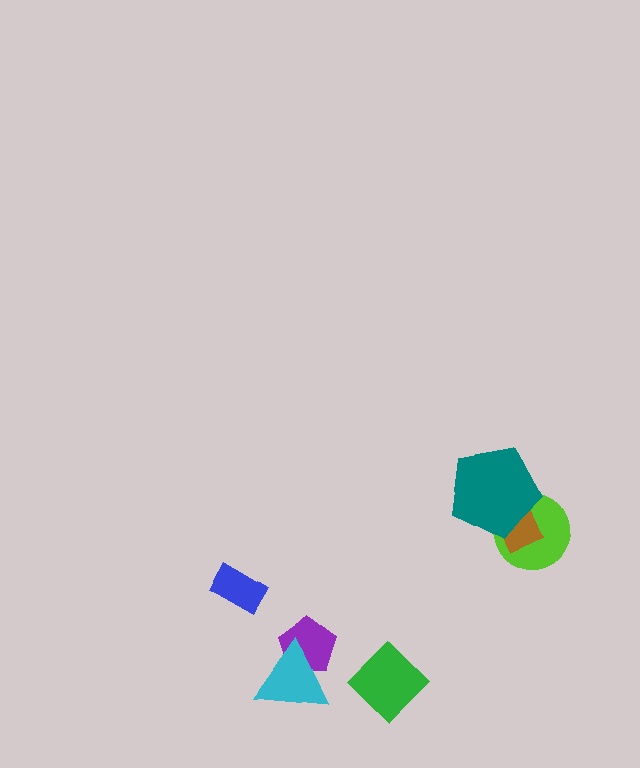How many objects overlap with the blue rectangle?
0 objects overlap with the blue rectangle.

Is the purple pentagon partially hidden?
Yes, it is partially covered by another shape.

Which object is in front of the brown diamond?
The teal pentagon is in front of the brown diamond.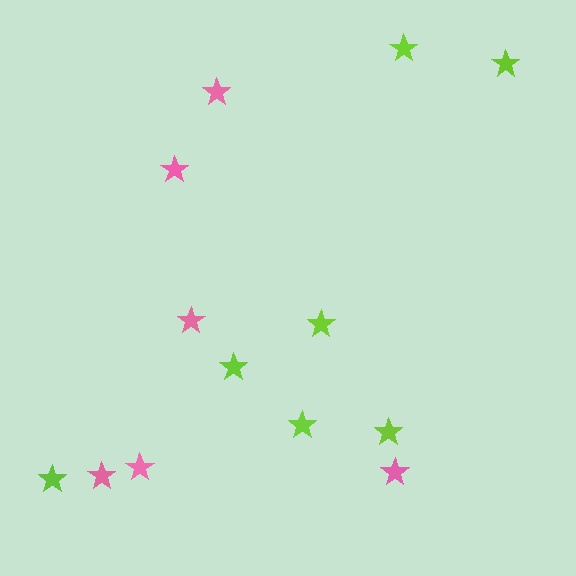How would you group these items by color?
There are 2 groups: one group of pink stars (6) and one group of lime stars (7).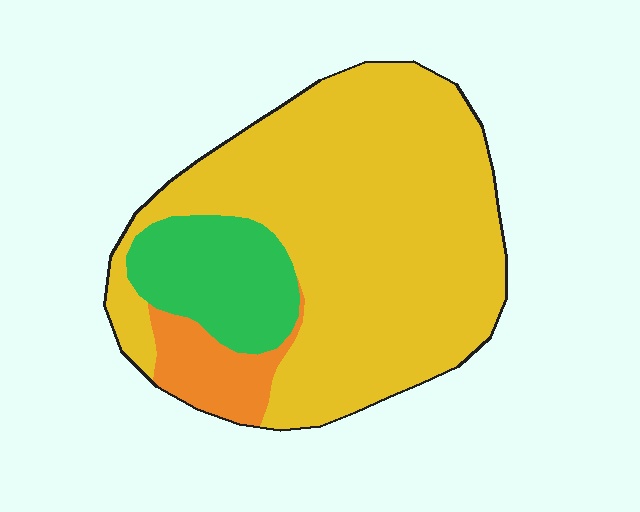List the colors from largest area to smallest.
From largest to smallest: yellow, green, orange.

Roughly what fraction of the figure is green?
Green covers around 15% of the figure.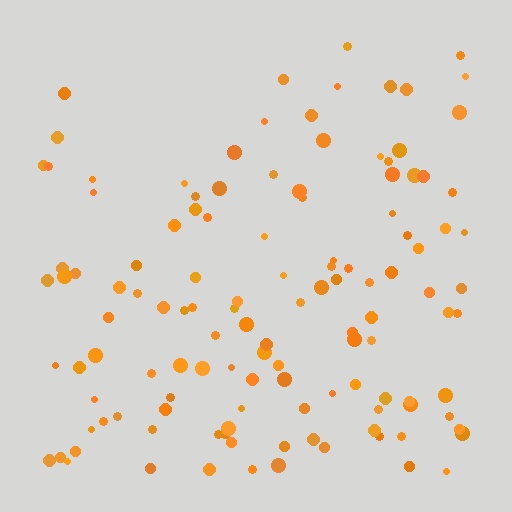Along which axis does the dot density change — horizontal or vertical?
Vertical.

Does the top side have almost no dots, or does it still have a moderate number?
Still a moderate number, just noticeably fewer than the bottom.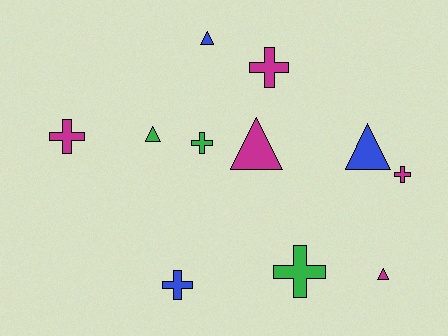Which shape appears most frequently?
Cross, with 6 objects.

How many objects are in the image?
There are 11 objects.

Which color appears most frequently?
Magenta, with 5 objects.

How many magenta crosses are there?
There are 3 magenta crosses.